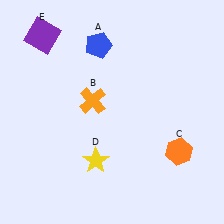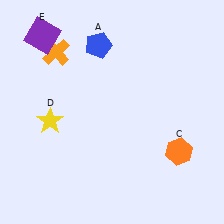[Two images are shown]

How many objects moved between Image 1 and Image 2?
2 objects moved between the two images.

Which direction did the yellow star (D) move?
The yellow star (D) moved left.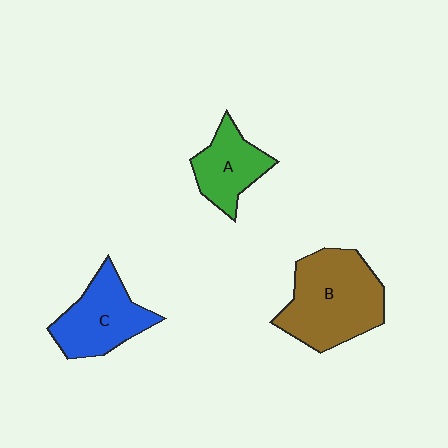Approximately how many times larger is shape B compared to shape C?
Approximately 1.4 times.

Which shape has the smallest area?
Shape A (green).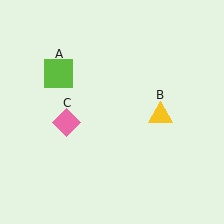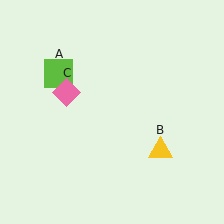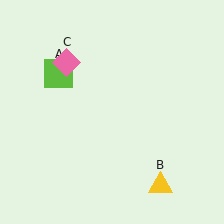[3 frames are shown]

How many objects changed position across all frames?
2 objects changed position: yellow triangle (object B), pink diamond (object C).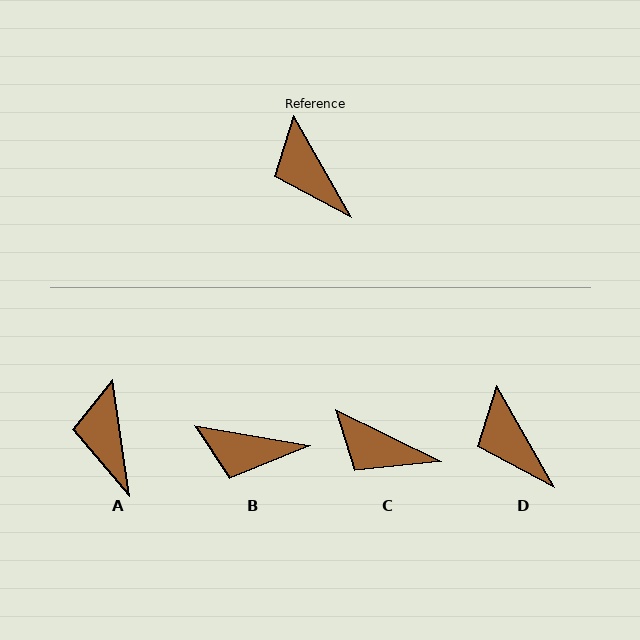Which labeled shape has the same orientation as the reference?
D.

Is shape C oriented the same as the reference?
No, it is off by about 34 degrees.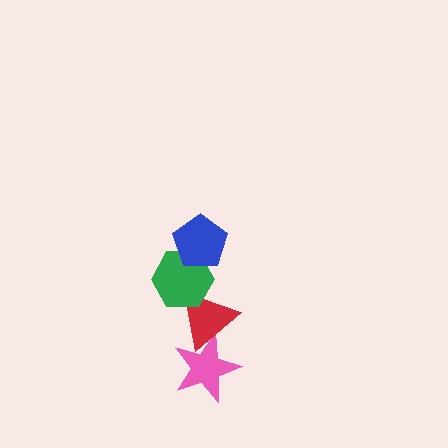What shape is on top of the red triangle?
The green hexagon is on top of the red triangle.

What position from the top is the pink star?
The pink star is 4th from the top.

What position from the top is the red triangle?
The red triangle is 3rd from the top.